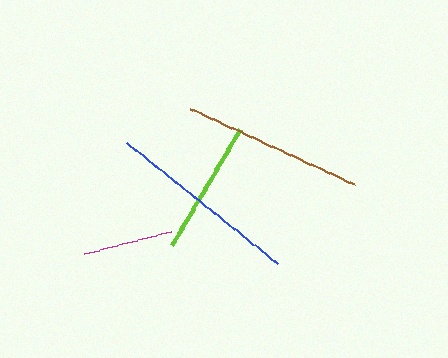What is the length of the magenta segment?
The magenta segment is approximately 90 pixels long.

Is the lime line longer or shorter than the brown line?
The brown line is longer than the lime line.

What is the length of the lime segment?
The lime segment is approximately 134 pixels long.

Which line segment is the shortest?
The magenta line is the shortest at approximately 90 pixels.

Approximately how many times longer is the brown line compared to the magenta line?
The brown line is approximately 2.0 times the length of the magenta line.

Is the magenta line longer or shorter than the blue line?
The blue line is longer than the magenta line.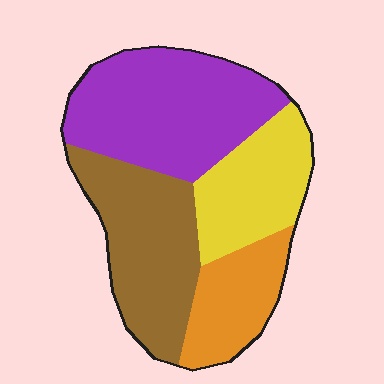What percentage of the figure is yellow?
Yellow covers roughly 20% of the figure.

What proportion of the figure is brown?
Brown takes up between a quarter and a half of the figure.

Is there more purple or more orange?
Purple.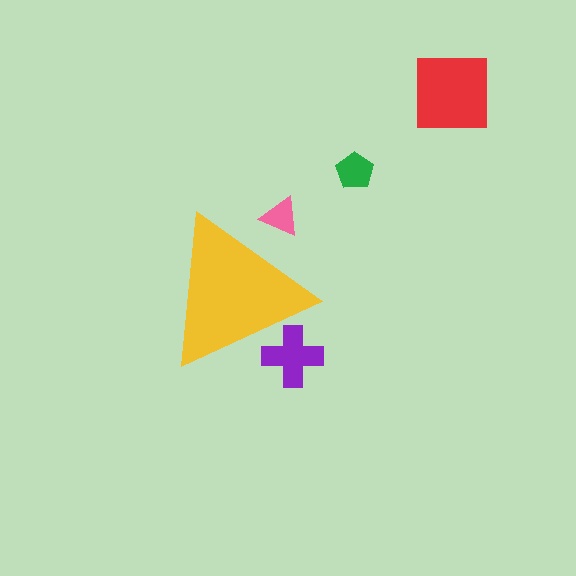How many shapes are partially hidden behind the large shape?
2 shapes are partially hidden.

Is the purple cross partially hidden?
Yes, the purple cross is partially hidden behind the yellow triangle.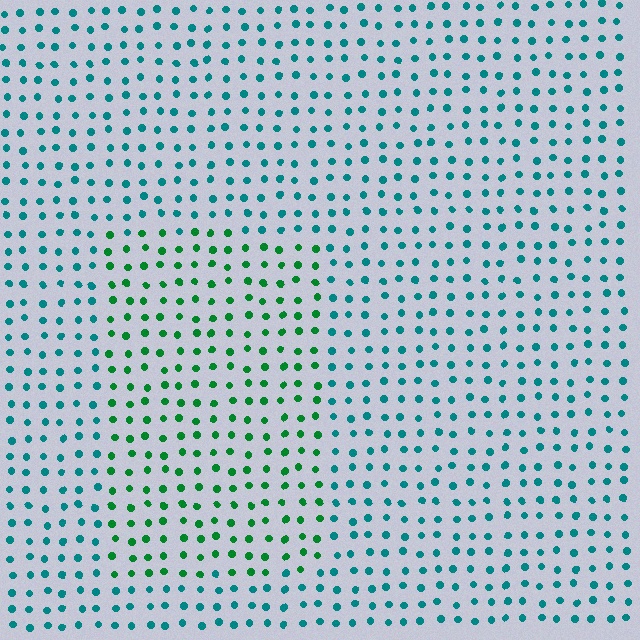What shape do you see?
I see a rectangle.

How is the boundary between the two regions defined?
The boundary is defined purely by a slight shift in hue (about 41 degrees). Spacing, size, and orientation are identical on both sides.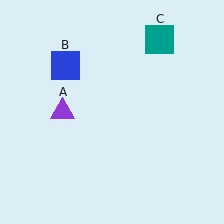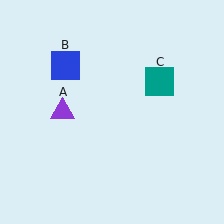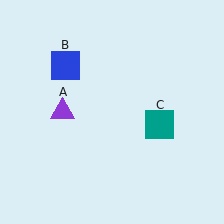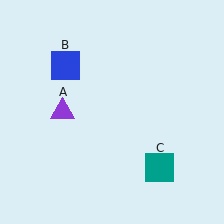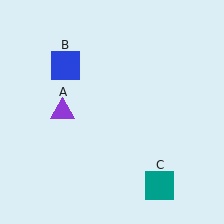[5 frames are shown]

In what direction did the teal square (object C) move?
The teal square (object C) moved down.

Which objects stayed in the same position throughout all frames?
Purple triangle (object A) and blue square (object B) remained stationary.